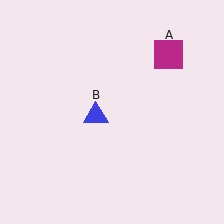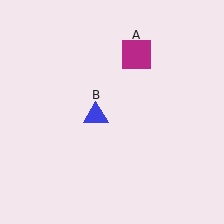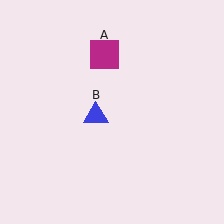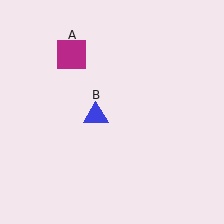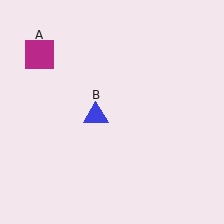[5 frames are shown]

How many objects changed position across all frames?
1 object changed position: magenta square (object A).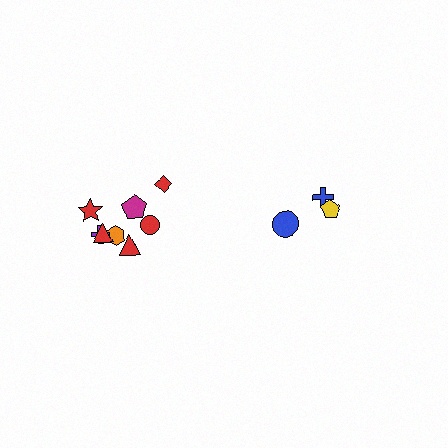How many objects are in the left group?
There are 8 objects.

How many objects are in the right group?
There are 3 objects.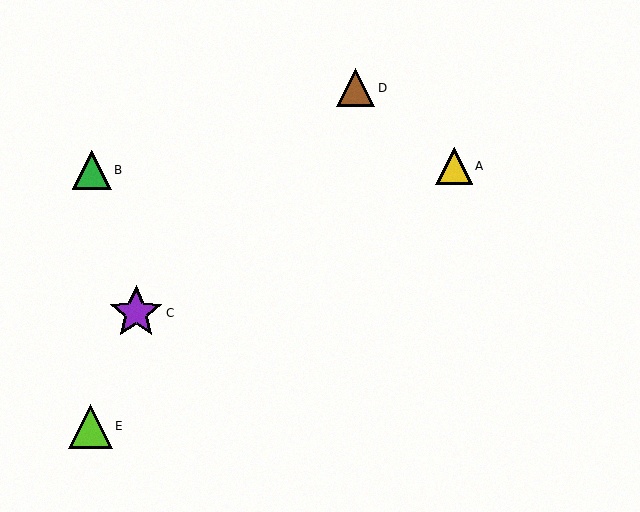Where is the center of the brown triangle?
The center of the brown triangle is at (355, 88).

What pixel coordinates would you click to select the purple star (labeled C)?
Click at (136, 313) to select the purple star C.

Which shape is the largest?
The purple star (labeled C) is the largest.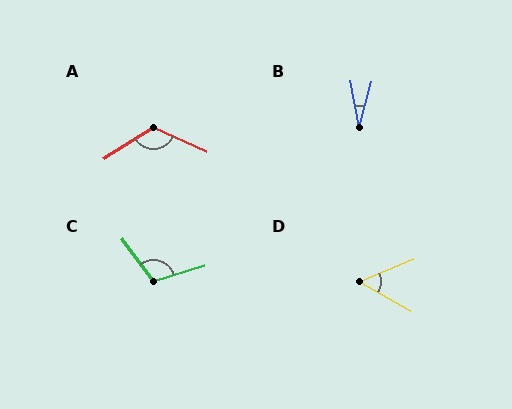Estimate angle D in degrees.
Approximately 53 degrees.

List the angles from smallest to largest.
B (25°), D (53°), C (109°), A (123°).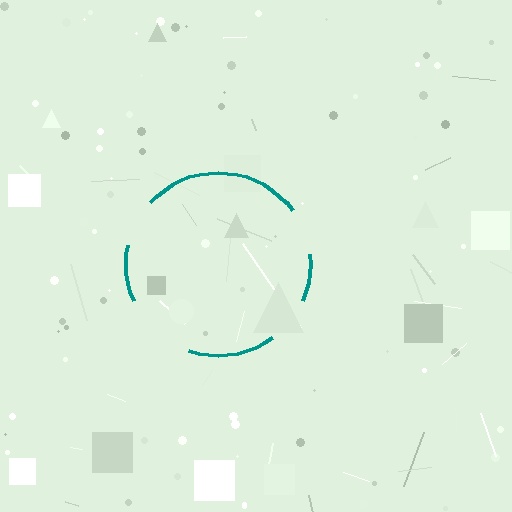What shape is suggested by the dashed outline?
The dashed outline suggests a circle.